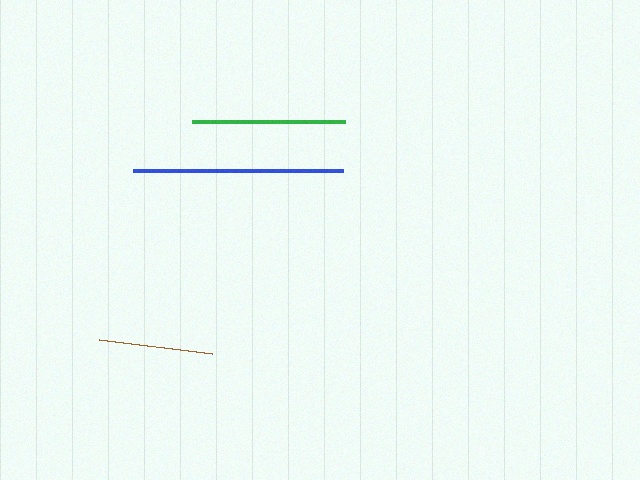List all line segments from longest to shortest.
From longest to shortest: blue, green, brown.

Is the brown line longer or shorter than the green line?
The green line is longer than the brown line.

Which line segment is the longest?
The blue line is the longest at approximately 210 pixels.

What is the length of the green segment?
The green segment is approximately 154 pixels long.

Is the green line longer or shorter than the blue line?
The blue line is longer than the green line.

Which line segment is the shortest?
The brown line is the shortest at approximately 114 pixels.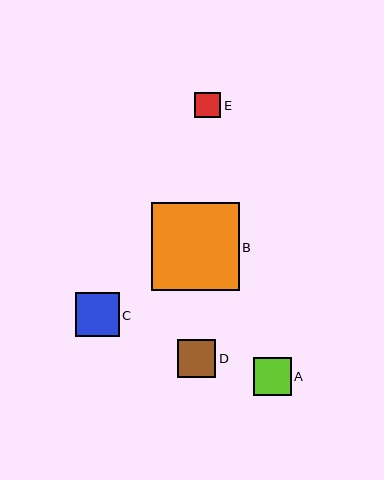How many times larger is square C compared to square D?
Square C is approximately 1.2 times the size of square D.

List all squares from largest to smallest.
From largest to smallest: B, C, D, A, E.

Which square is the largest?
Square B is the largest with a size of approximately 88 pixels.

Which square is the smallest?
Square E is the smallest with a size of approximately 26 pixels.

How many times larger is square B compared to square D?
Square B is approximately 2.3 times the size of square D.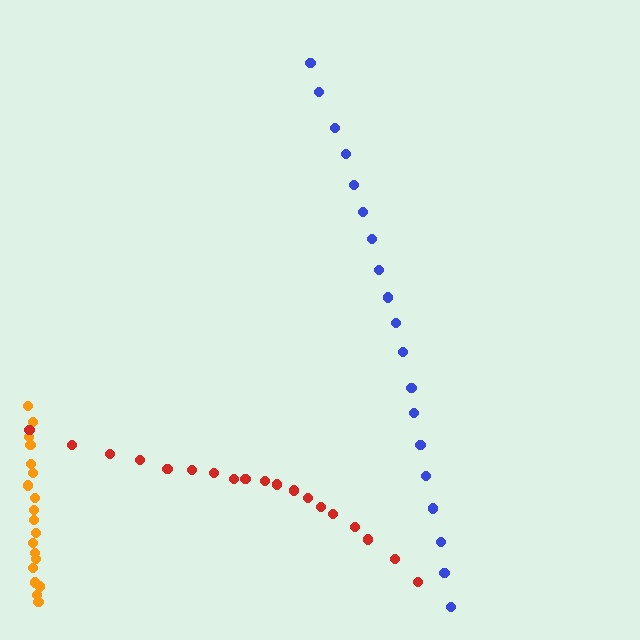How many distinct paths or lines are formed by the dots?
There are 3 distinct paths.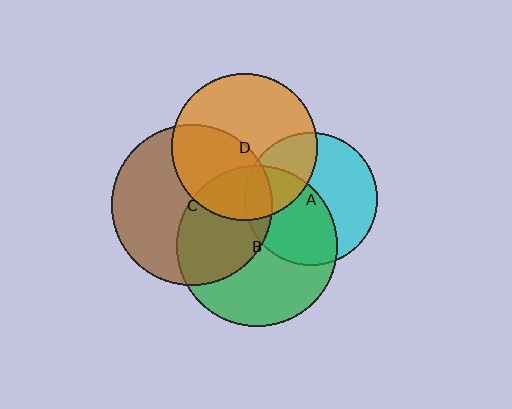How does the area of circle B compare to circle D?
Approximately 1.2 times.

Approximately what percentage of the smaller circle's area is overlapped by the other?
Approximately 25%.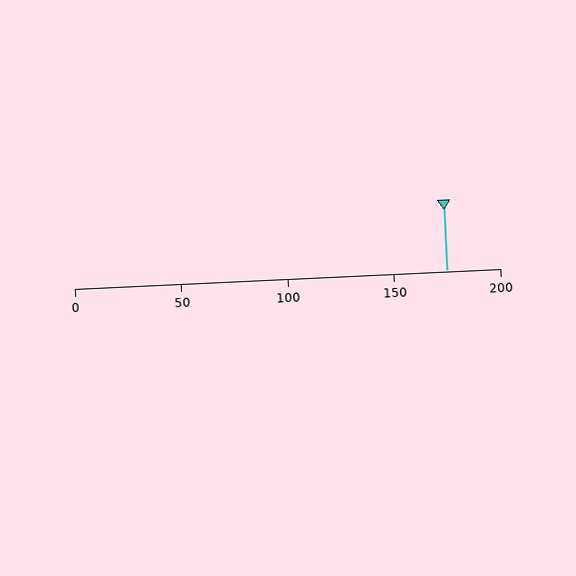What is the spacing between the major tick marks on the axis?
The major ticks are spaced 50 apart.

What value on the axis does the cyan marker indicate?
The marker indicates approximately 175.